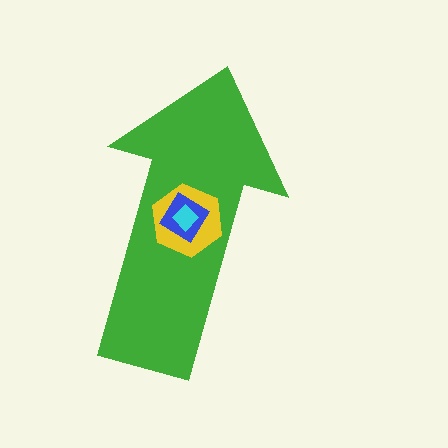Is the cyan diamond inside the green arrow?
Yes.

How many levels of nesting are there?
4.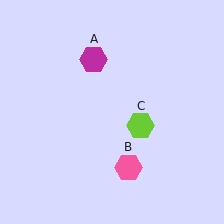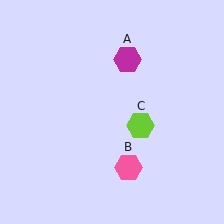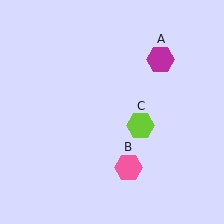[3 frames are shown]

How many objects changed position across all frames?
1 object changed position: magenta hexagon (object A).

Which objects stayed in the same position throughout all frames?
Pink hexagon (object B) and lime hexagon (object C) remained stationary.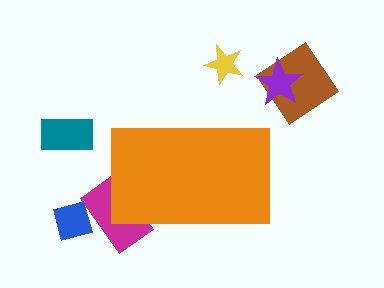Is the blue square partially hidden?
No, the blue square is fully visible.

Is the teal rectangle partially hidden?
No, the teal rectangle is fully visible.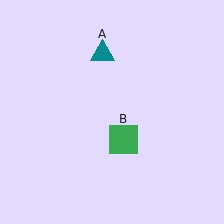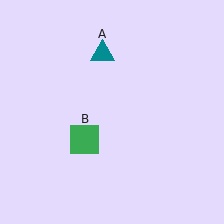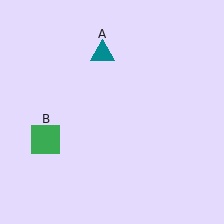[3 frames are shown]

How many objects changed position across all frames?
1 object changed position: green square (object B).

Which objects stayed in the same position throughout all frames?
Teal triangle (object A) remained stationary.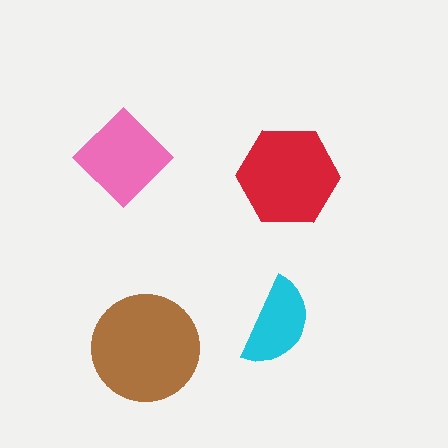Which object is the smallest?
The cyan semicircle.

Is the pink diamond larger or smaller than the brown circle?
Smaller.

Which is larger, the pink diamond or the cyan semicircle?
The pink diamond.